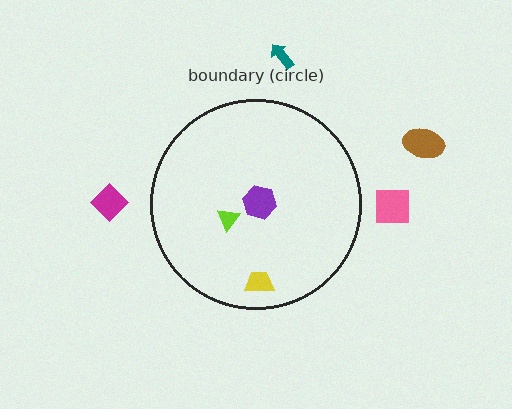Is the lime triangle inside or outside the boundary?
Inside.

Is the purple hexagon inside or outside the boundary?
Inside.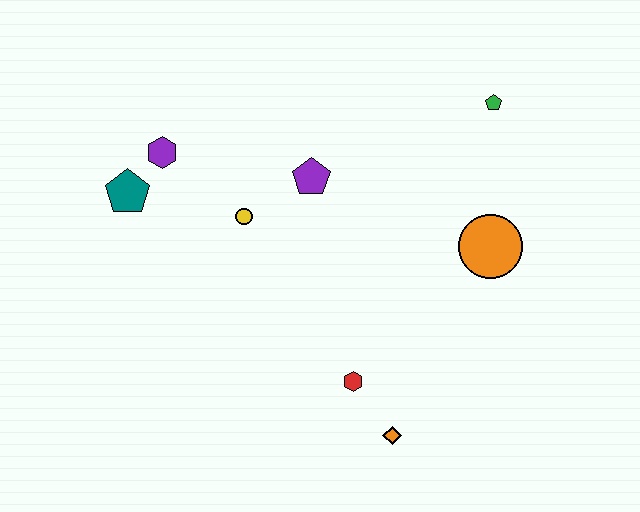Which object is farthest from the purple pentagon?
The orange diamond is farthest from the purple pentagon.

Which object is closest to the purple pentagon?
The yellow circle is closest to the purple pentagon.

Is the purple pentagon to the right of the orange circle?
No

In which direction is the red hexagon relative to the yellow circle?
The red hexagon is below the yellow circle.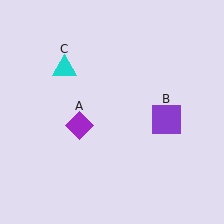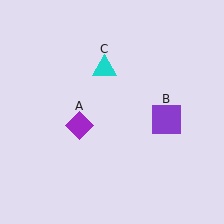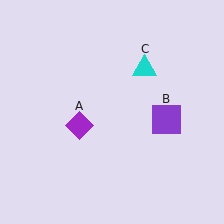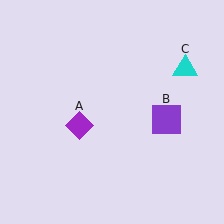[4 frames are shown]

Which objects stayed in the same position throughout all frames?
Purple diamond (object A) and purple square (object B) remained stationary.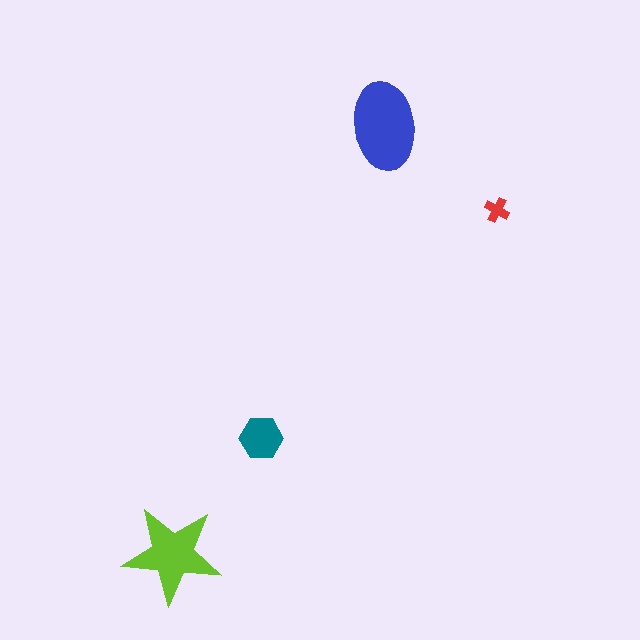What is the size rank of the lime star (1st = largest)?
2nd.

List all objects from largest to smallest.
The blue ellipse, the lime star, the teal hexagon, the red cross.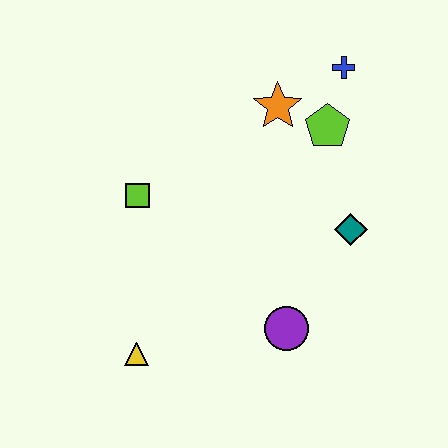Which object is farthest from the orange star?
The yellow triangle is farthest from the orange star.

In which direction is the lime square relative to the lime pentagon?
The lime square is to the left of the lime pentagon.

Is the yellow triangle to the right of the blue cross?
No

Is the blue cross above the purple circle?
Yes